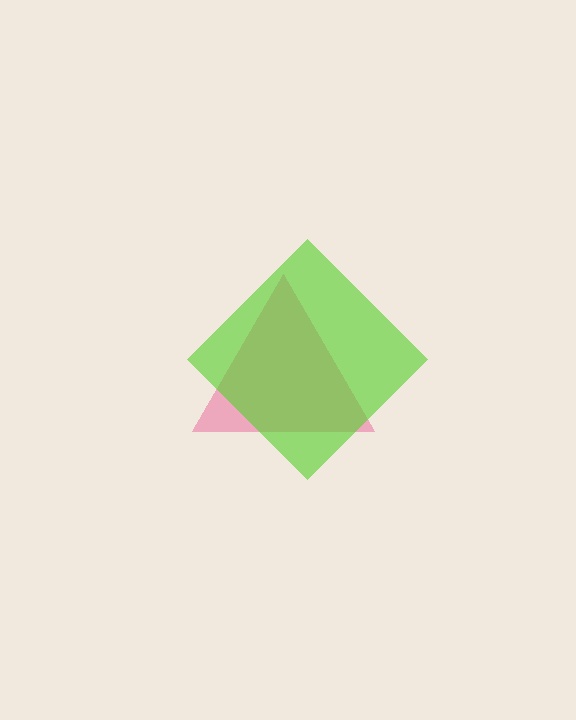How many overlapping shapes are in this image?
There are 2 overlapping shapes in the image.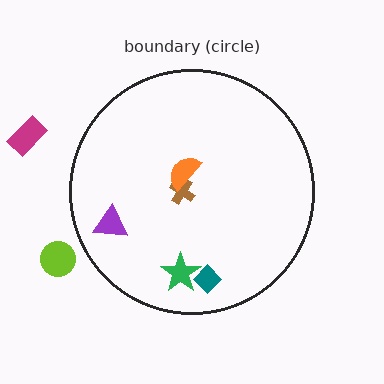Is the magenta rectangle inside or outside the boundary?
Outside.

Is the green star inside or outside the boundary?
Inside.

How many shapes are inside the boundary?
5 inside, 2 outside.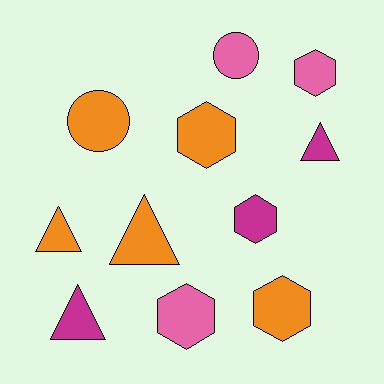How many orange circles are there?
There is 1 orange circle.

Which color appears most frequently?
Orange, with 5 objects.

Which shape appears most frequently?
Hexagon, with 5 objects.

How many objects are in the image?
There are 11 objects.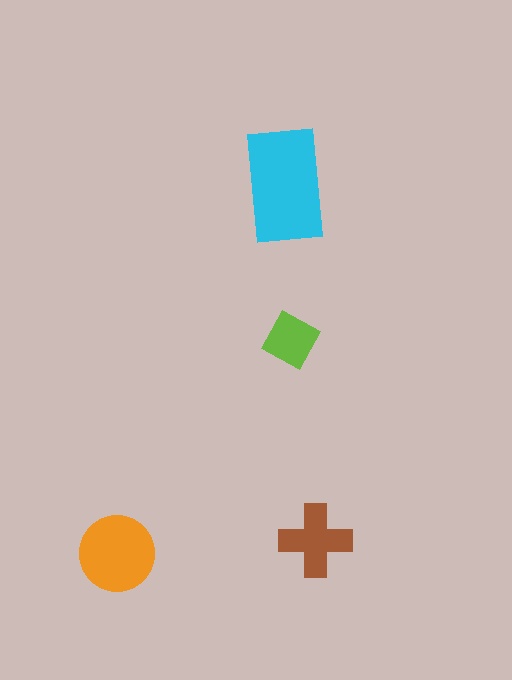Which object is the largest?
The cyan rectangle.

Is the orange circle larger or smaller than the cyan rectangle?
Smaller.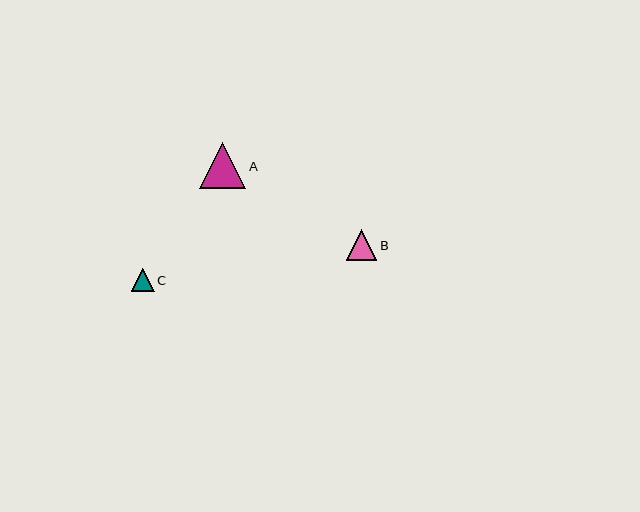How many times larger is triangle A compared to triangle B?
Triangle A is approximately 1.5 times the size of triangle B.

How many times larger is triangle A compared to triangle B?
Triangle A is approximately 1.5 times the size of triangle B.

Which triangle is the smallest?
Triangle C is the smallest with a size of approximately 23 pixels.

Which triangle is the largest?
Triangle A is the largest with a size of approximately 46 pixels.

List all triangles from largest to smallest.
From largest to smallest: A, B, C.